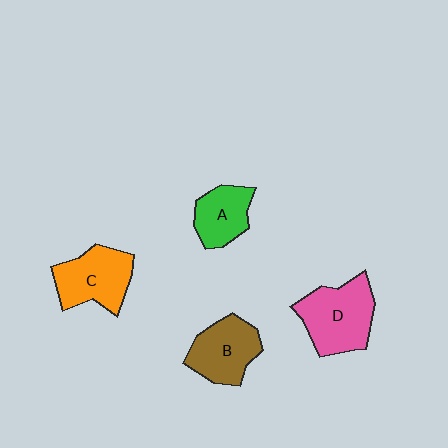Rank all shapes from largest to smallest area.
From largest to smallest: D (pink), C (orange), B (brown), A (green).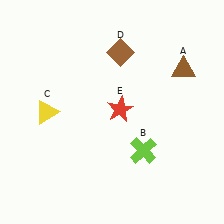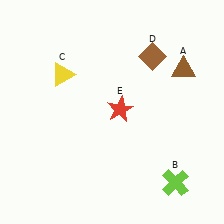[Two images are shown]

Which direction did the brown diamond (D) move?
The brown diamond (D) moved right.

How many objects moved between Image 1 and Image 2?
3 objects moved between the two images.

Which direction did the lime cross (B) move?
The lime cross (B) moved right.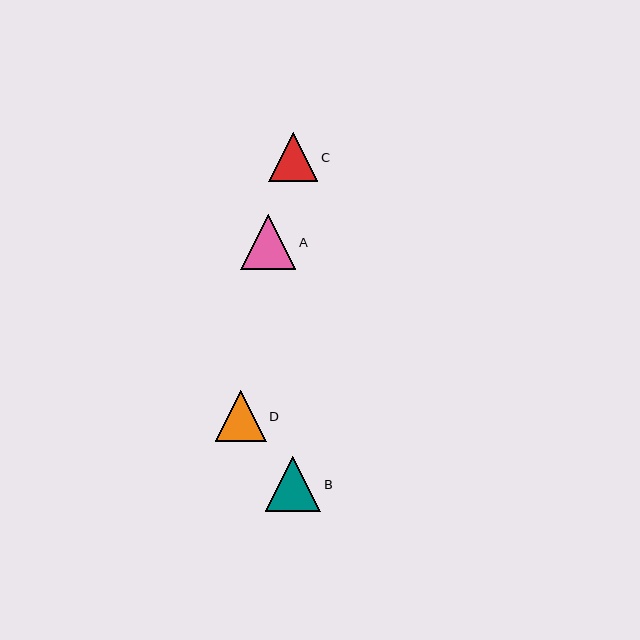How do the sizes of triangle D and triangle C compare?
Triangle D and triangle C are approximately the same size.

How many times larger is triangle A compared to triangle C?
Triangle A is approximately 1.1 times the size of triangle C.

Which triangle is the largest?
Triangle B is the largest with a size of approximately 56 pixels.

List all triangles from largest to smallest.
From largest to smallest: B, A, D, C.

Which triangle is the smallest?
Triangle C is the smallest with a size of approximately 49 pixels.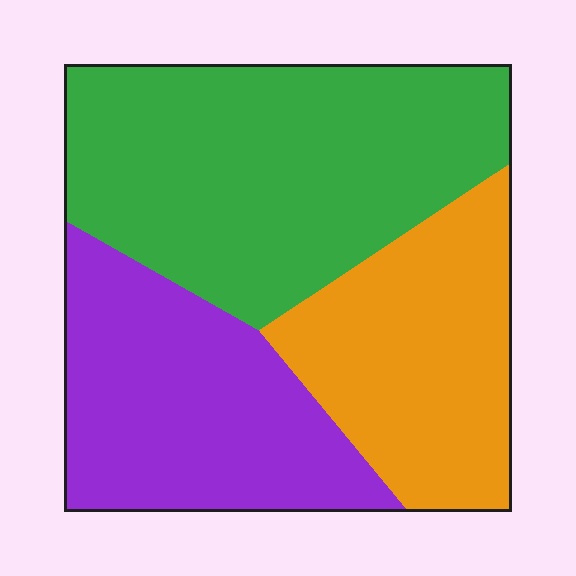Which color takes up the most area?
Green, at roughly 45%.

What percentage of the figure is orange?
Orange covers 27% of the figure.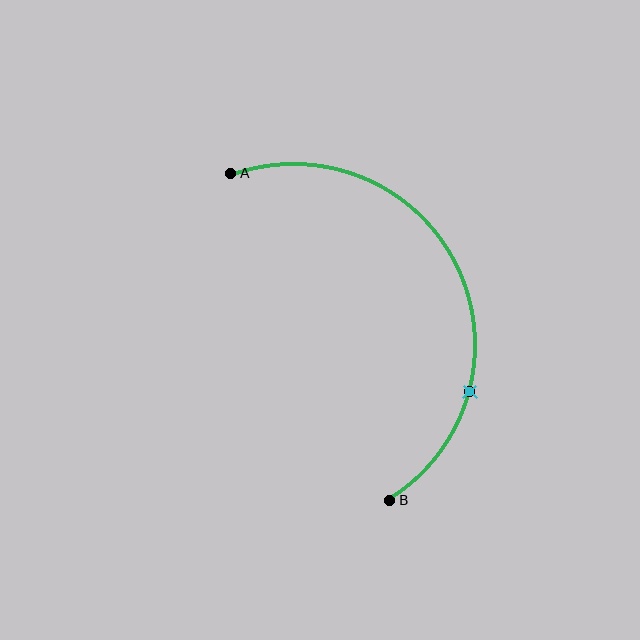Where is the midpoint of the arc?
The arc midpoint is the point on the curve farthest from the straight line joining A and B. It sits to the right of that line.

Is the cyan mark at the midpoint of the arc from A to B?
No. The cyan mark lies on the arc but is closer to endpoint B. The arc midpoint would be at the point on the curve equidistant along the arc from both A and B.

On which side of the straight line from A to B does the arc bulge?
The arc bulges to the right of the straight line connecting A and B.